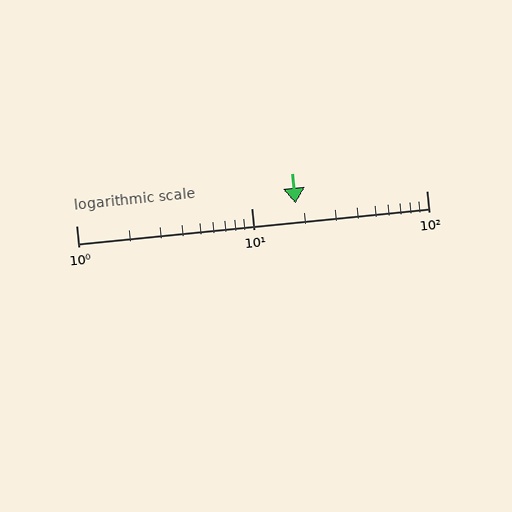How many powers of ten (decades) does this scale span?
The scale spans 2 decades, from 1 to 100.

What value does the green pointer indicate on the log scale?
The pointer indicates approximately 18.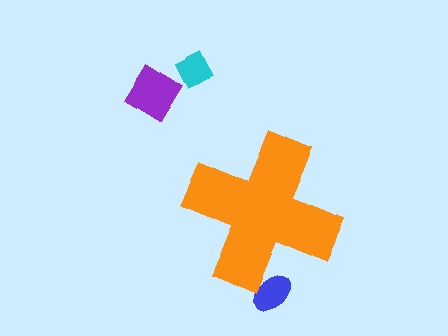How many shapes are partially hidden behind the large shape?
1 shape is partially hidden.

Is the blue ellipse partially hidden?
Yes, the blue ellipse is partially hidden behind the orange cross.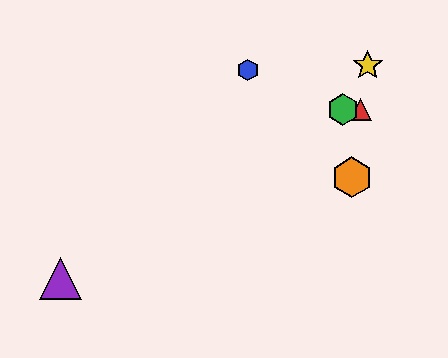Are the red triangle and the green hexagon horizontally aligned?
Yes, both are at y≈110.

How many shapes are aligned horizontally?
2 shapes (the red triangle, the green hexagon) are aligned horizontally.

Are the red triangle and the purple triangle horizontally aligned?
No, the red triangle is at y≈110 and the purple triangle is at y≈278.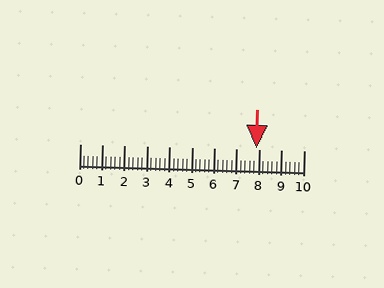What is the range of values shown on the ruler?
The ruler shows values from 0 to 10.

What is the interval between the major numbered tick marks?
The major tick marks are spaced 1 units apart.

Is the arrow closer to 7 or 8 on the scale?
The arrow is closer to 8.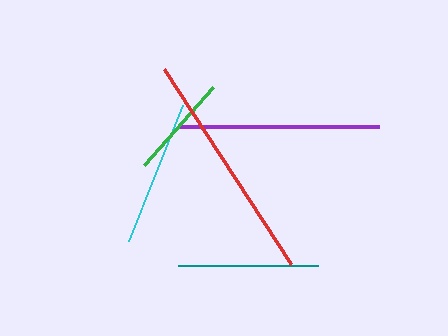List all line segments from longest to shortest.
From longest to shortest: red, purple, cyan, teal, green.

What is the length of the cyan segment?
The cyan segment is approximately 146 pixels long.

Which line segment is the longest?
The red line is the longest at approximately 233 pixels.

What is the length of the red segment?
The red segment is approximately 233 pixels long.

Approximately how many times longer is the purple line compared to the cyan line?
The purple line is approximately 1.4 times the length of the cyan line.